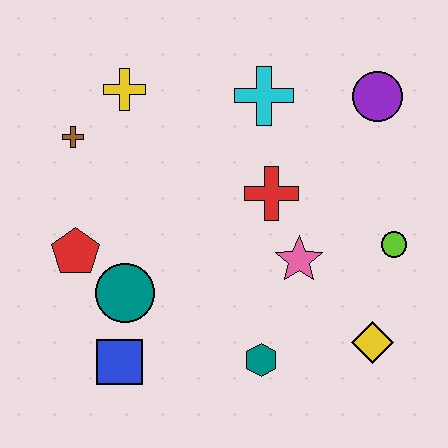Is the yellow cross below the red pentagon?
No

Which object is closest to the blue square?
The teal circle is closest to the blue square.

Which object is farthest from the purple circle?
The blue square is farthest from the purple circle.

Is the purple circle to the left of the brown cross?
No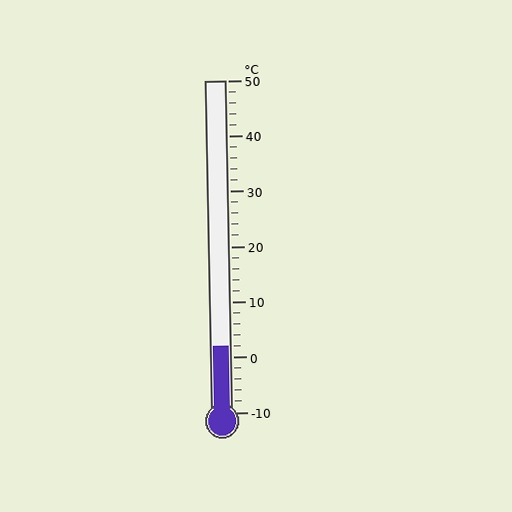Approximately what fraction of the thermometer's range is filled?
The thermometer is filled to approximately 20% of its range.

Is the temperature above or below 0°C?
The temperature is above 0°C.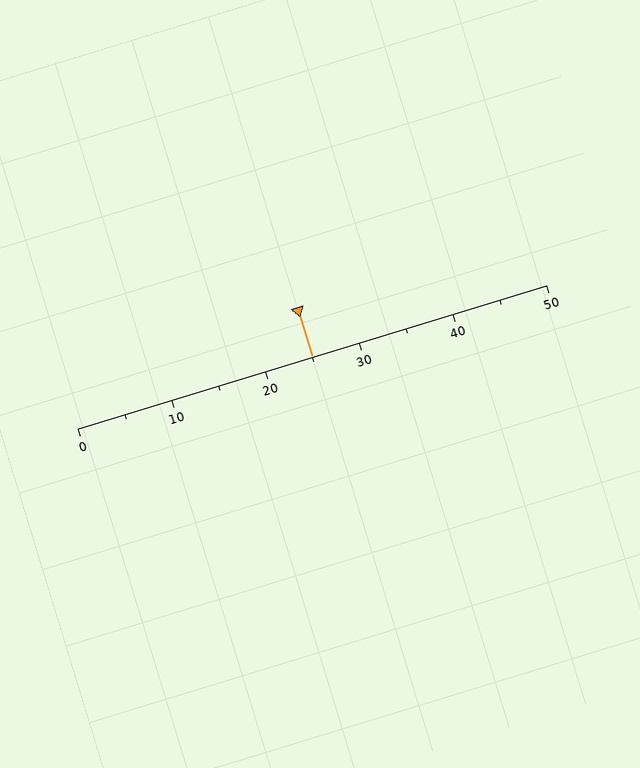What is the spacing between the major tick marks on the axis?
The major ticks are spaced 10 apart.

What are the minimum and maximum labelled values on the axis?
The axis runs from 0 to 50.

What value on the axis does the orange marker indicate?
The marker indicates approximately 25.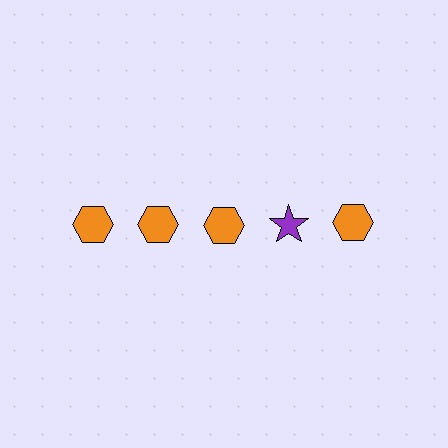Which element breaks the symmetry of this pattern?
The purple star in the top row, second from right column breaks the symmetry. All other shapes are orange hexagons.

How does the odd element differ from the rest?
It differs in both color (purple instead of orange) and shape (star instead of hexagon).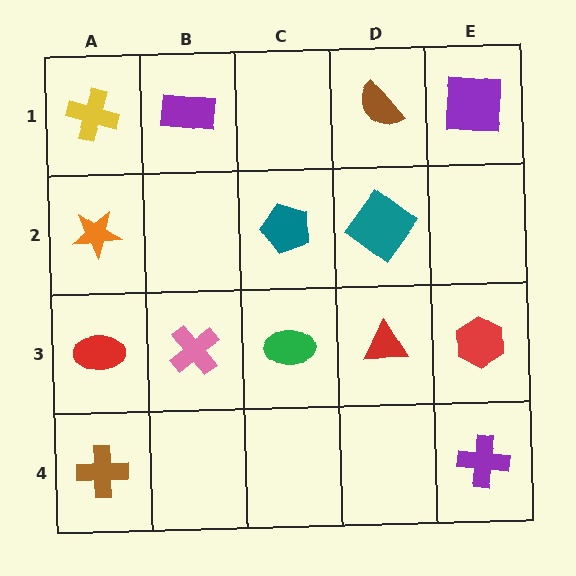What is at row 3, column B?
A pink cross.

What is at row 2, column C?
A teal pentagon.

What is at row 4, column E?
A purple cross.